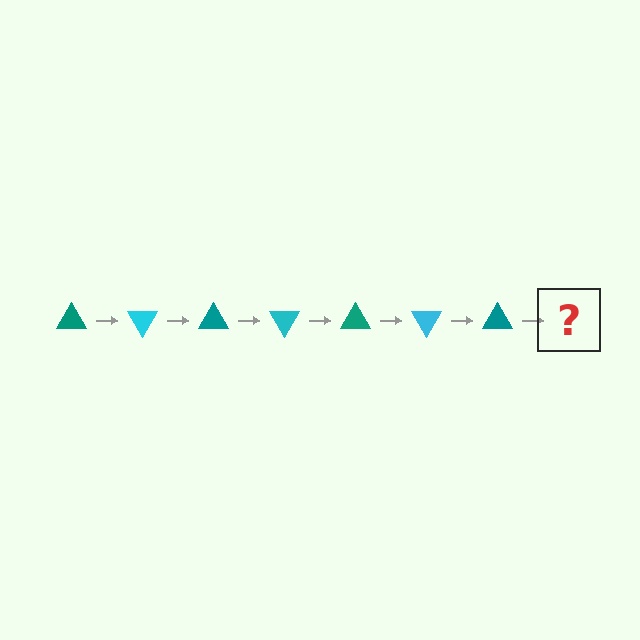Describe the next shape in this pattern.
It should be a cyan triangle, rotated 420 degrees from the start.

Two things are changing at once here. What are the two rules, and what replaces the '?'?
The two rules are that it rotates 60 degrees each step and the color cycles through teal and cyan. The '?' should be a cyan triangle, rotated 420 degrees from the start.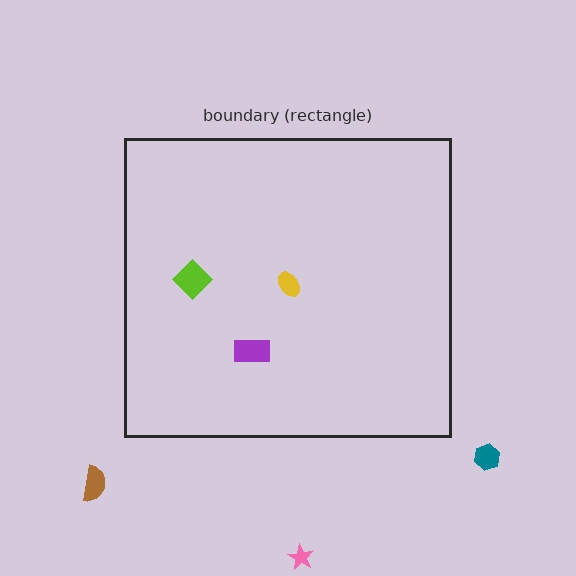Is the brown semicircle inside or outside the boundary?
Outside.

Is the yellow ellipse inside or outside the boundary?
Inside.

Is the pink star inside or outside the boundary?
Outside.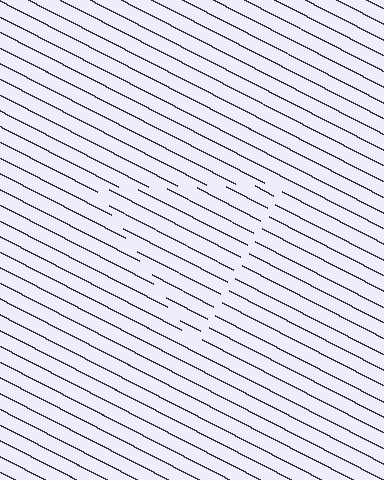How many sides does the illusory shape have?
3 sides — the line-ends trace a triangle.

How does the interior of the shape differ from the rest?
The interior of the shape contains the same grating, shifted by half a period — the contour is defined by the phase discontinuity where line-ends from the inner and outer gratings abut.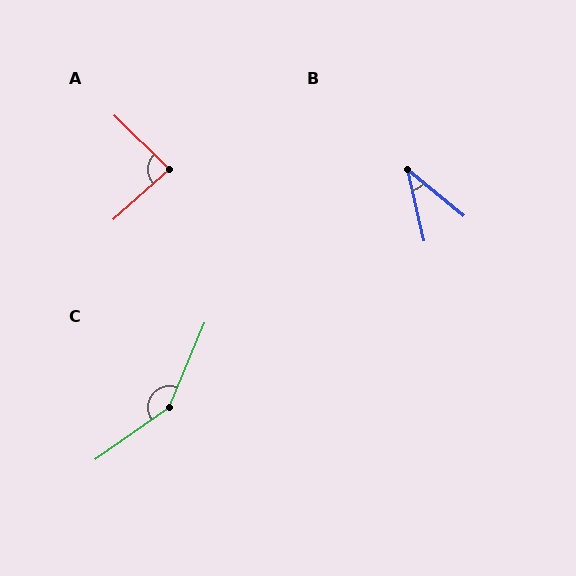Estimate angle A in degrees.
Approximately 86 degrees.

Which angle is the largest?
C, at approximately 148 degrees.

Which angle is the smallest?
B, at approximately 38 degrees.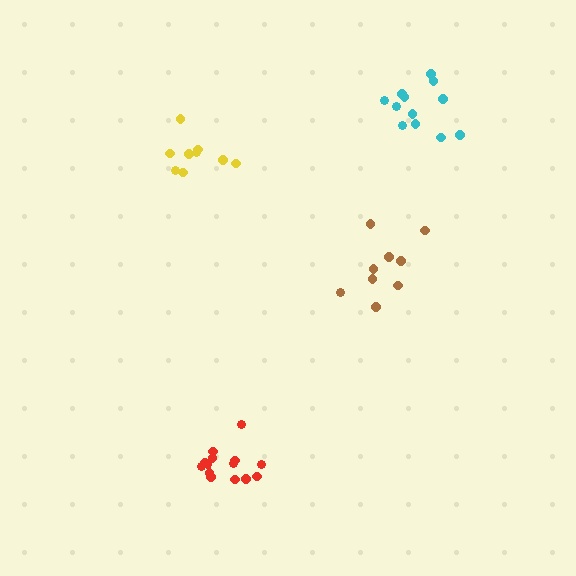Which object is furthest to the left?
The yellow cluster is leftmost.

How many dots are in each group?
Group 1: 9 dots, Group 2: 9 dots, Group 3: 12 dots, Group 4: 14 dots (44 total).